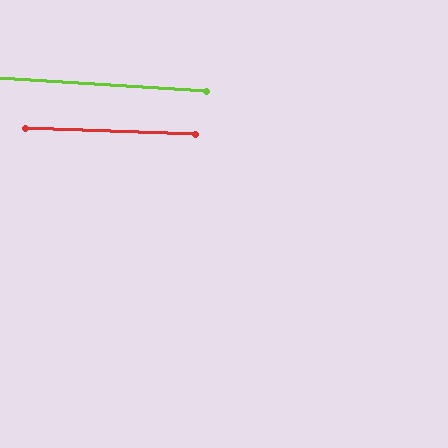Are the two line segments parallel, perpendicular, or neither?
Parallel — their directions differ by only 1.2°.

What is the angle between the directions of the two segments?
Approximately 1 degree.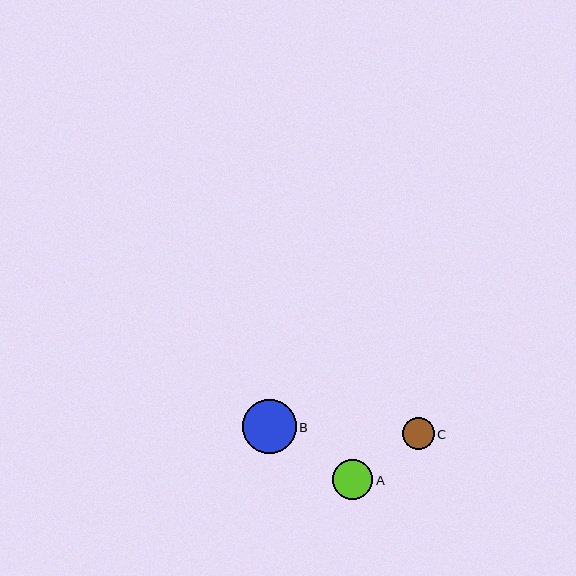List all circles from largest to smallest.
From largest to smallest: B, A, C.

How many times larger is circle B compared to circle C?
Circle B is approximately 1.7 times the size of circle C.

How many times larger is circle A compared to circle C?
Circle A is approximately 1.2 times the size of circle C.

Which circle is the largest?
Circle B is the largest with a size of approximately 54 pixels.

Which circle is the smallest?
Circle C is the smallest with a size of approximately 32 pixels.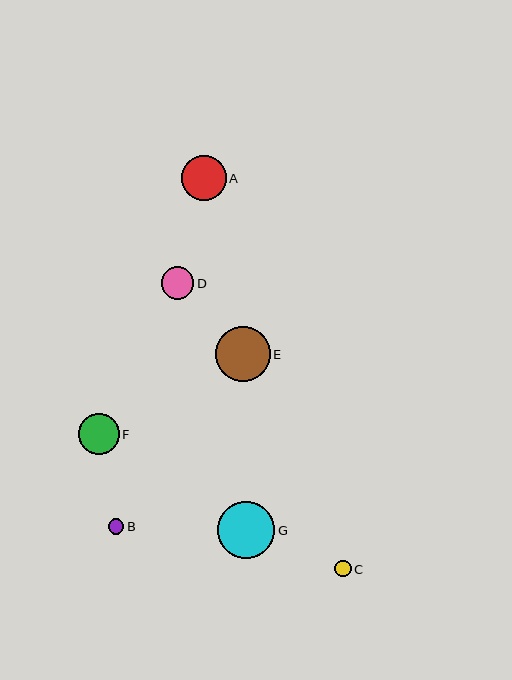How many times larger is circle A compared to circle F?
Circle A is approximately 1.1 times the size of circle F.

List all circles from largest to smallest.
From largest to smallest: G, E, A, F, D, C, B.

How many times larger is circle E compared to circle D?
Circle E is approximately 1.7 times the size of circle D.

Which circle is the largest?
Circle G is the largest with a size of approximately 57 pixels.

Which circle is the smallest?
Circle B is the smallest with a size of approximately 15 pixels.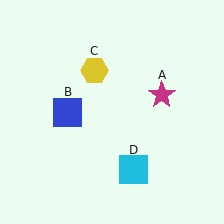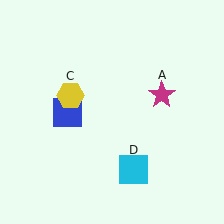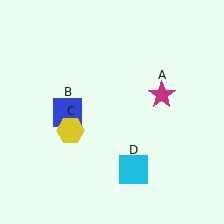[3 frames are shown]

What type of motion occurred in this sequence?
The yellow hexagon (object C) rotated counterclockwise around the center of the scene.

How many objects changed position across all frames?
1 object changed position: yellow hexagon (object C).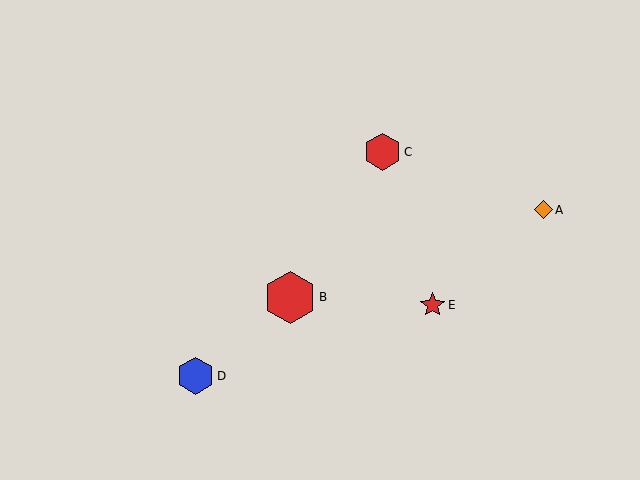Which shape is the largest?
The red hexagon (labeled B) is the largest.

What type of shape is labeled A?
Shape A is an orange diamond.